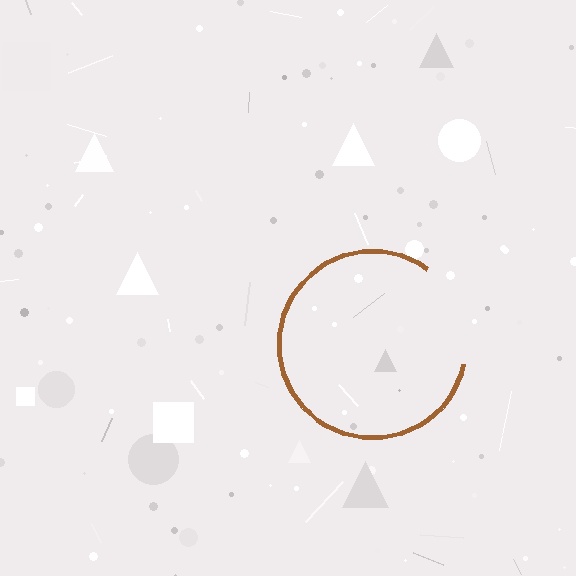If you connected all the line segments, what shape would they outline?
They would outline a circle.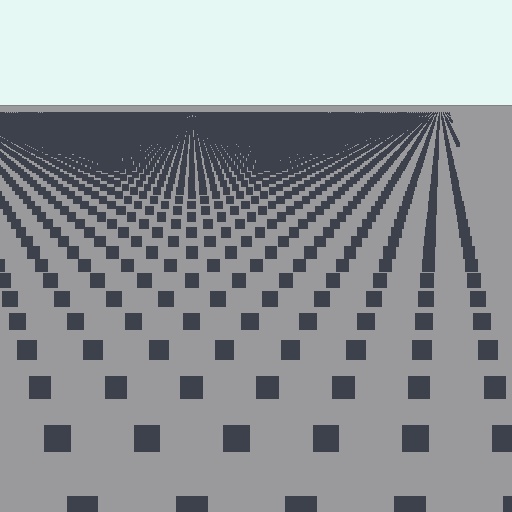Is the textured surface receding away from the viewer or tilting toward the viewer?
The surface is receding away from the viewer. Texture elements get smaller and denser toward the top.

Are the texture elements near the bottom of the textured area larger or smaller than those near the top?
Larger. Near the bottom, elements are closer to the viewer and appear at a bigger on-screen size.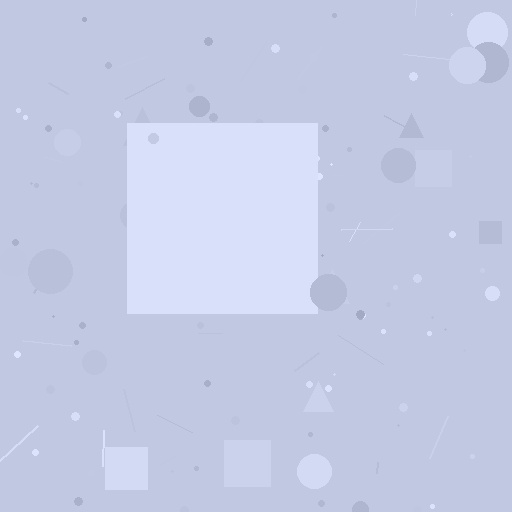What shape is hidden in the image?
A square is hidden in the image.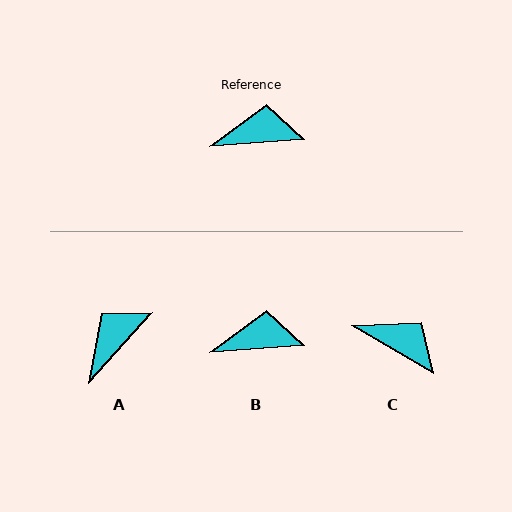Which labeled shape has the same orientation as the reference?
B.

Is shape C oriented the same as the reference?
No, it is off by about 34 degrees.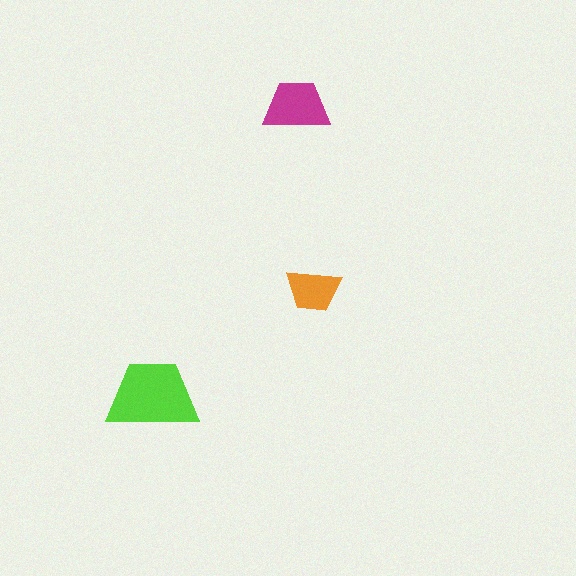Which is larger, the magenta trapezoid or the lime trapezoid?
The lime one.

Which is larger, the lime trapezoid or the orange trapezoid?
The lime one.